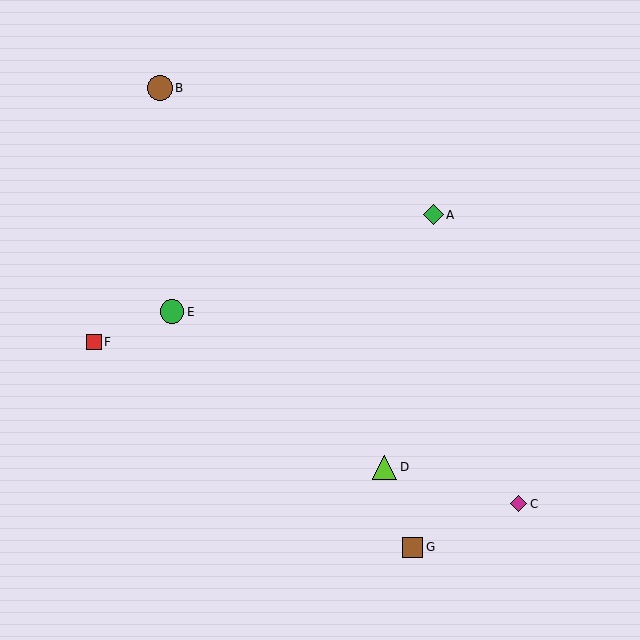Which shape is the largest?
The brown circle (labeled B) is the largest.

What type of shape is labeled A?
Shape A is a green diamond.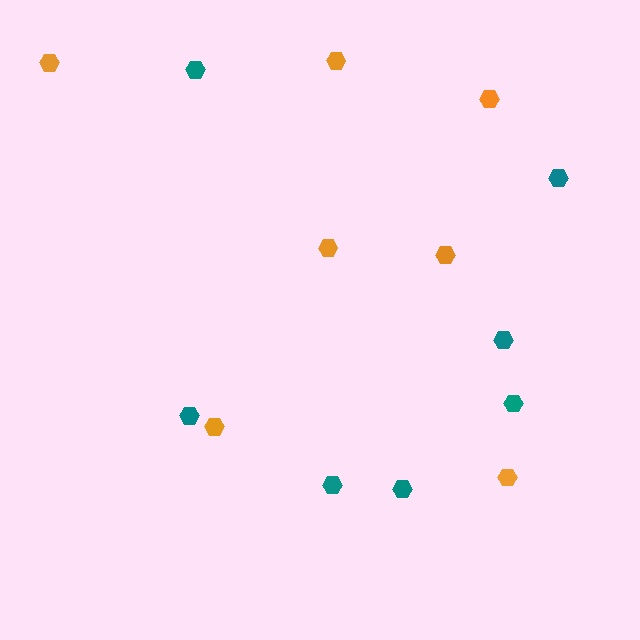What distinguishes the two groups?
There are 2 groups: one group of teal hexagons (7) and one group of orange hexagons (7).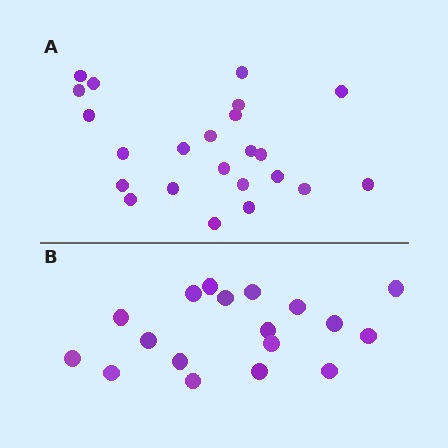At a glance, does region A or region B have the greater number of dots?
Region A (the top region) has more dots.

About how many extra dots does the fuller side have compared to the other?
Region A has about 5 more dots than region B.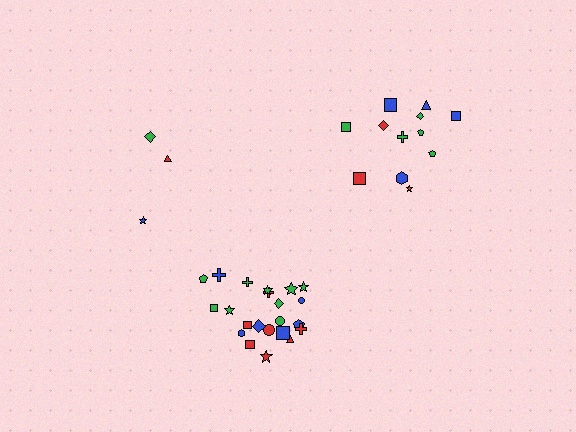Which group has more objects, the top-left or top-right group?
The top-right group.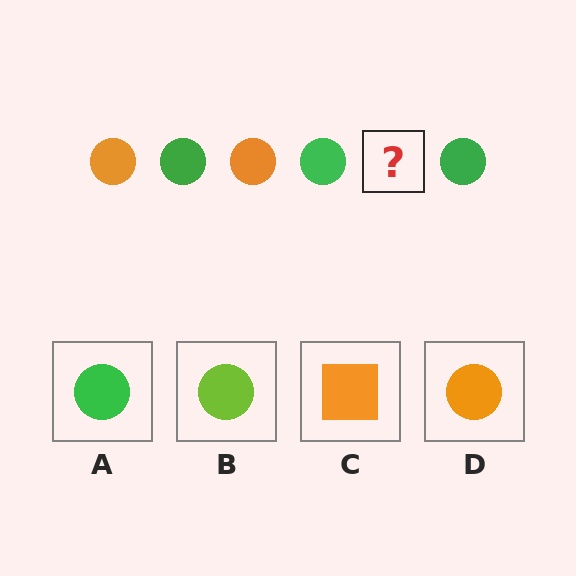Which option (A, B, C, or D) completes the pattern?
D.